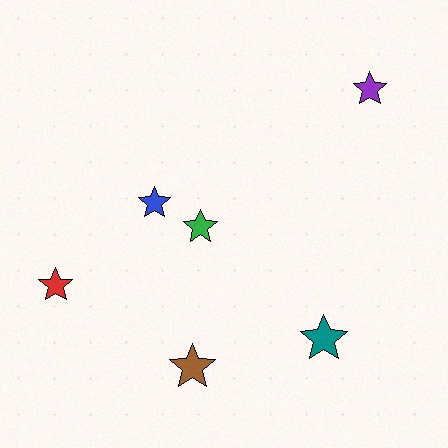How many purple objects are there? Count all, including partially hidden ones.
There is 1 purple object.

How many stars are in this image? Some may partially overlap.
There are 6 stars.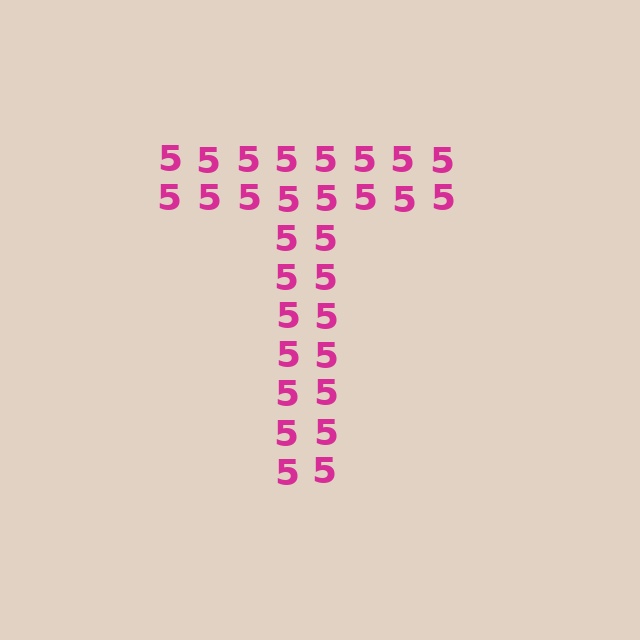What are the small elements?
The small elements are digit 5's.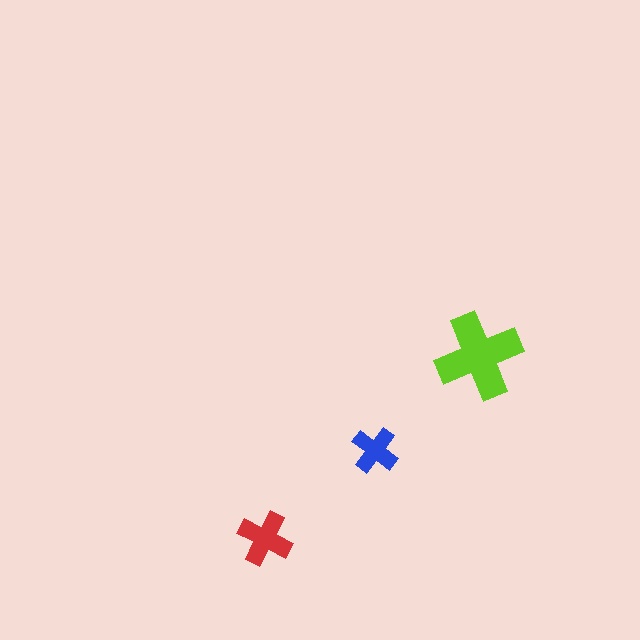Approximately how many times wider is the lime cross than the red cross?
About 1.5 times wider.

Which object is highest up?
The lime cross is topmost.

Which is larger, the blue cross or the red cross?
The red one.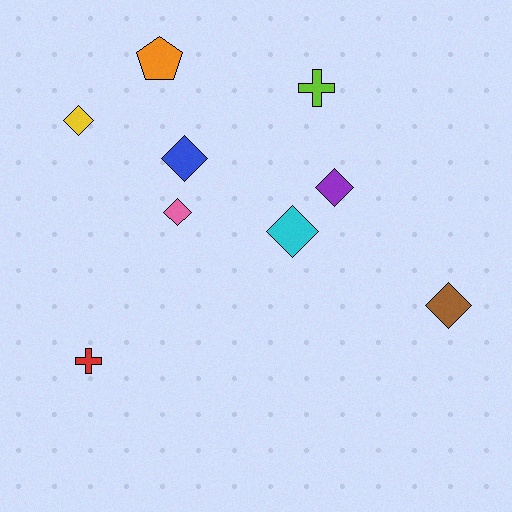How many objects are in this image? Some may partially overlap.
There are 9 objects.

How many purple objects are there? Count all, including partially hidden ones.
There is 1 purple object.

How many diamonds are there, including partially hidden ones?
There are 6 diamonds.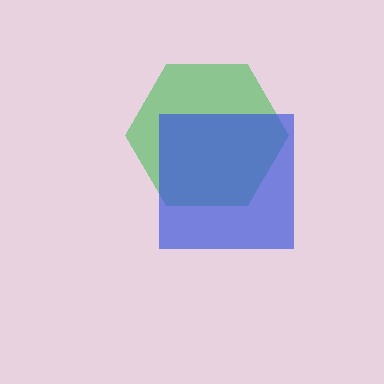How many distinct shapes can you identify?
There are 2 distinct shapes: a green hexagon, a blue square.